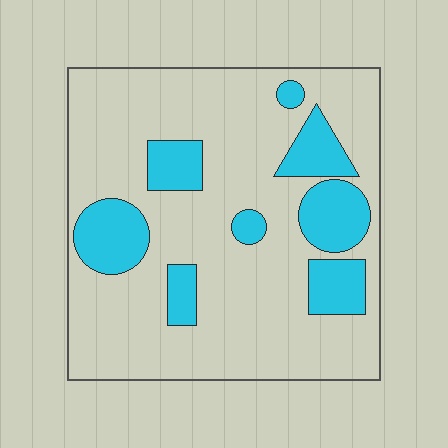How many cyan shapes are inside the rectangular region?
8.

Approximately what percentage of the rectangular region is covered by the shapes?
Approximately 20%.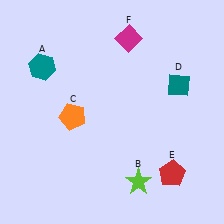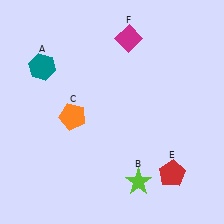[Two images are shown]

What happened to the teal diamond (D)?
The teal diamond (D) was removed in Image 2. It was in the top-right area of Image 1.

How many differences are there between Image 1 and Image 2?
There is 1 difference between the two images.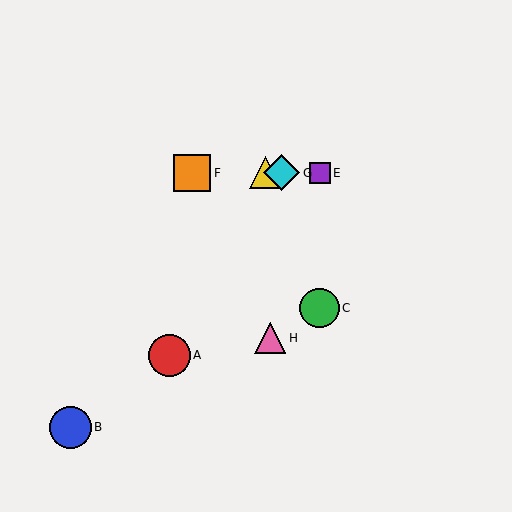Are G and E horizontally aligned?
Yes, both are at y≈173.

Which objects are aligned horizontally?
Objects D, E, F, G are aligned horizontally.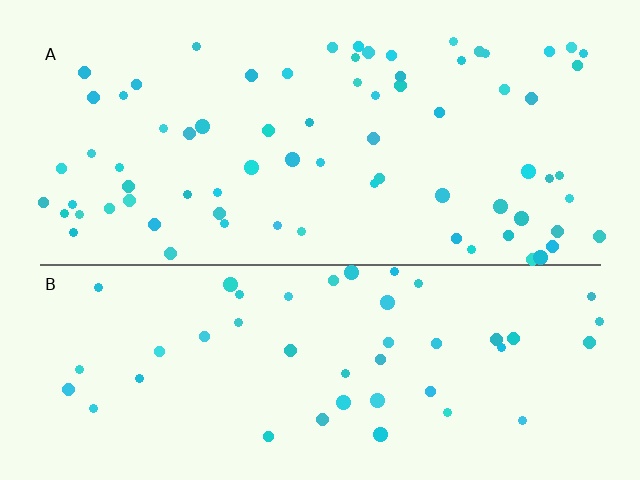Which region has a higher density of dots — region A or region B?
A (the top).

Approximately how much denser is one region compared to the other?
Approximately 1.6× — region A over region B.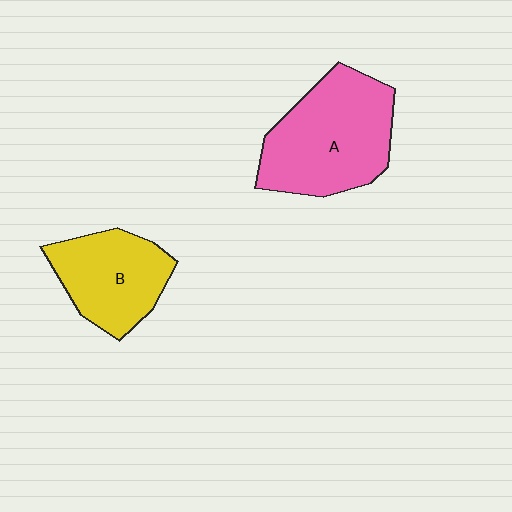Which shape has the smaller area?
Shape B (yellow).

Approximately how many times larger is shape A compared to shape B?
Approximately 1.4 times.